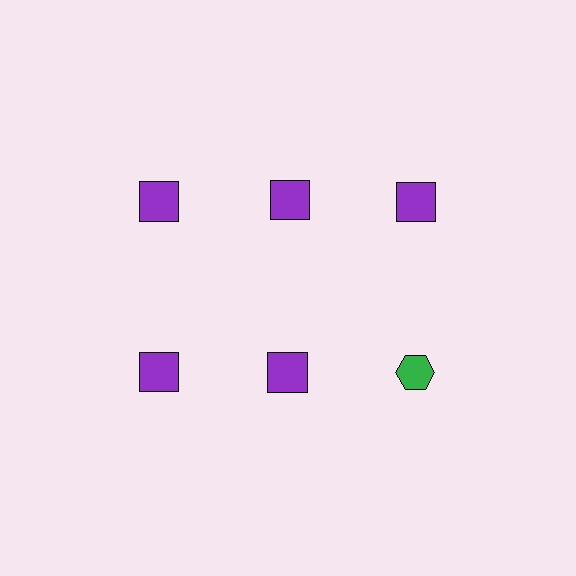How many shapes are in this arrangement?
There are 6 shapes arranged in a grid pattern.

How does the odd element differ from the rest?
It differs in both color (green instead of purple) and shape (hexagon instead of square).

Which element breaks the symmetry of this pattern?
The green hexagon in the second row, center column breaks the symmetry. All other shapes are purple squares.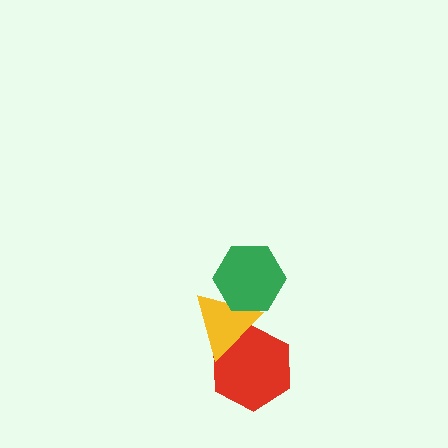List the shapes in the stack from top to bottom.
From top to bottom: the green hexagon, the yellow triangle, the red hexagon.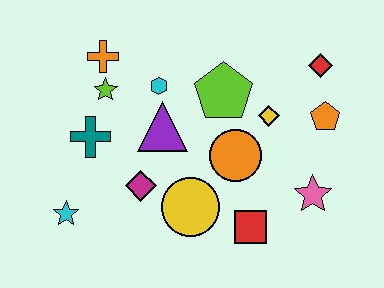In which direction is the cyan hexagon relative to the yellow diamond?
The cyan hexagon is to the left of the yellow diamond.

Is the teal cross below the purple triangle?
Yes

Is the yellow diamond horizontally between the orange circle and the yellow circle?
No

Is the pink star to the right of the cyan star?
Yes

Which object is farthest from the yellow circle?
The red diamond is farthest from the yellow circle.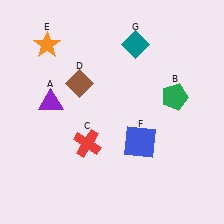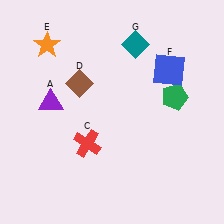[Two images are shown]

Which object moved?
The blue square (F) moved up.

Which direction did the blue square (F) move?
The blue square (F) moved up.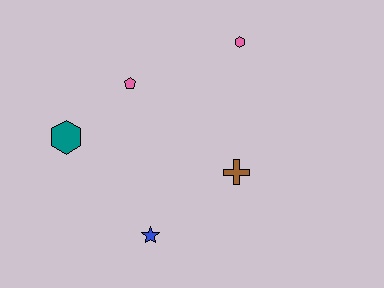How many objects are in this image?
There are 5 objects.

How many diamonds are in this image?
There are no diamonds.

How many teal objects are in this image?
There is 1 teal object.